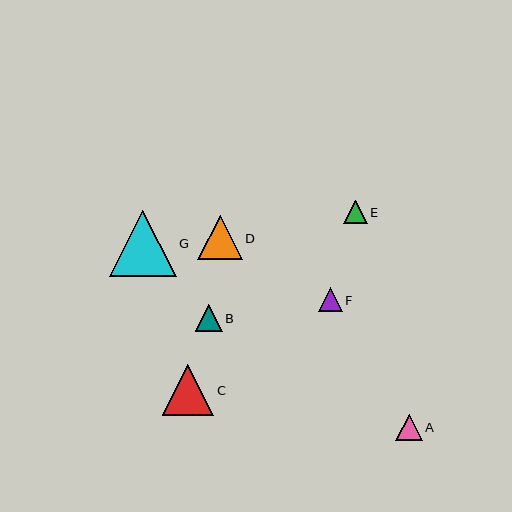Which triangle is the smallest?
Triangle E is the smallest with a size of approximately 24 pixels.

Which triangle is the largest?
Triangle G is the largest with a size of approximately 66 pixels.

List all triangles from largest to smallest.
From largest to smallest: G, C, D, B, A, F, E.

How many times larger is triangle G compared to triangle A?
Triangle G is approximately 2.5 times the size of triangle A.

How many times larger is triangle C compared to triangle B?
Triangle C is approximately 1.9 times the size of triangle B.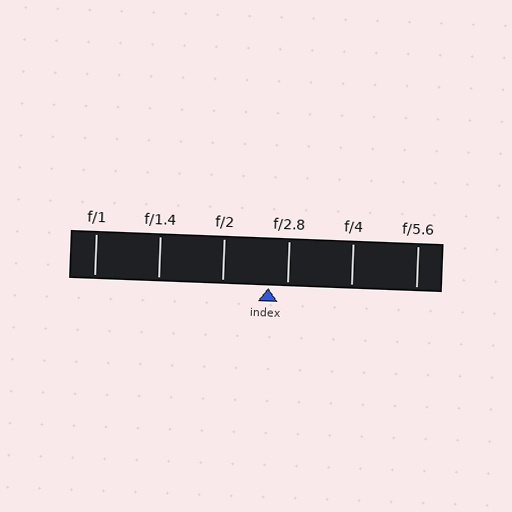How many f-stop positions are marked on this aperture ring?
There are 6 f-stop positions marked.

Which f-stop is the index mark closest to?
The index mark is closest to f/2.8.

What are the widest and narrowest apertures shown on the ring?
The widest aperture shown is f/1 and the narrowest is f/5.6.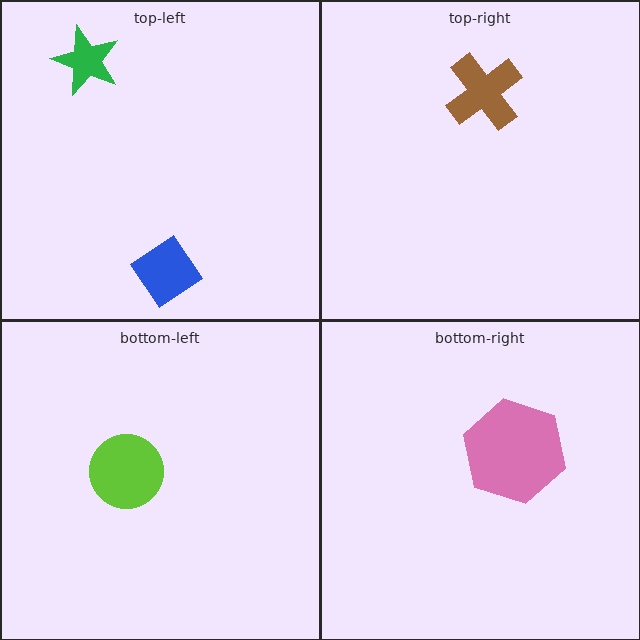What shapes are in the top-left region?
The green star, the blue diamond.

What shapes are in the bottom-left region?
The lime circle.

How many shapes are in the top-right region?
1.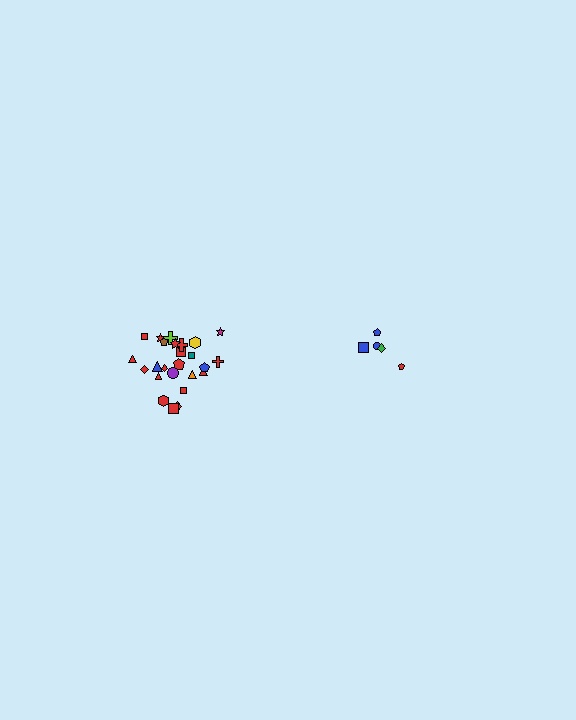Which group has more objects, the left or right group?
The left group.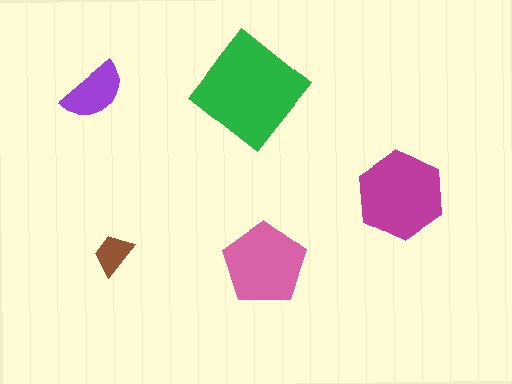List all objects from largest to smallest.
The green diamond, the magenta hexagon, the pink pentagon, the purple semicircle, the brown trapezoid.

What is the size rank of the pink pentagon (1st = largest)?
3rd.